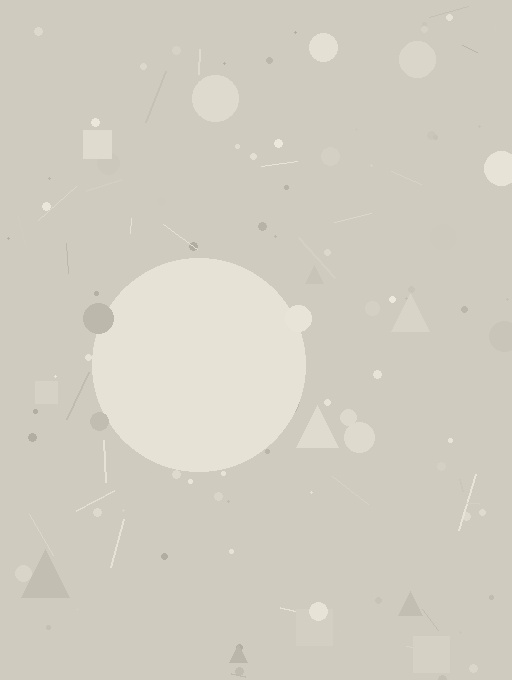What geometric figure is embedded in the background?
A circle is embedded in the background.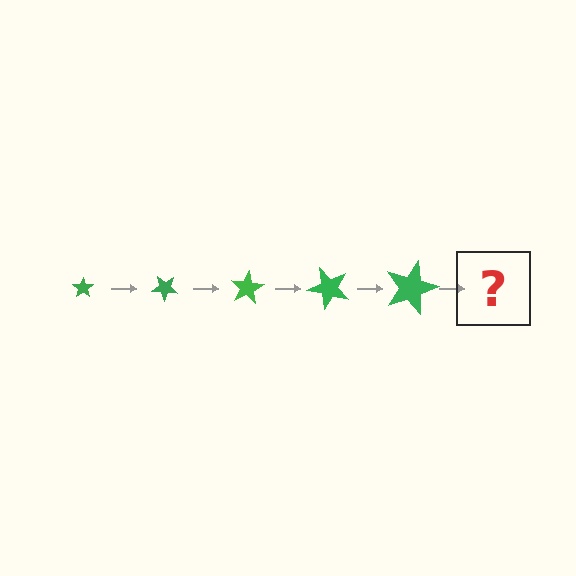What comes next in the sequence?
The next element should be a star, larger than the previous one and rotated 200 degrees from the start.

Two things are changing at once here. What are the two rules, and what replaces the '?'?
The two rules are that the star grows larger each step and it rotates 40 degrees each step. The '?' should be a star, larger than the previous one and rotated 200 degrees from the start.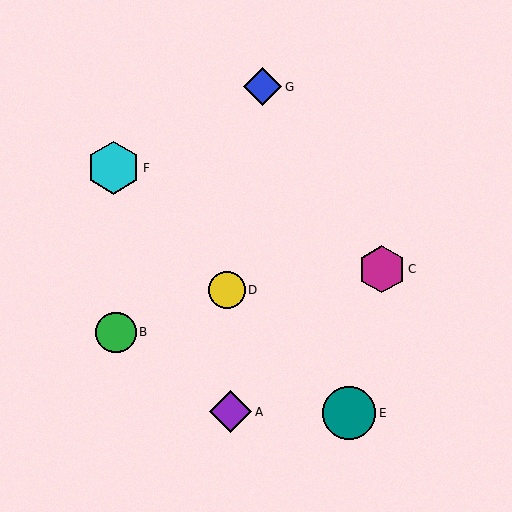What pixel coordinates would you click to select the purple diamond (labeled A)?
Click at (231, 412) to select the purple diamond A.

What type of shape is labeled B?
Shape B is a green circle.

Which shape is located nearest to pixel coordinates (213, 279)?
The yellow circle (labeled D) at (227, 290) is nearest to that location.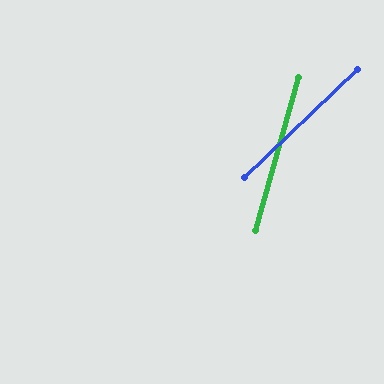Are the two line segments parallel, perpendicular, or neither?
Neither parallel nor perpendicular — they differ by about 30°.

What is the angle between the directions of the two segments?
Approximately 30 degrees.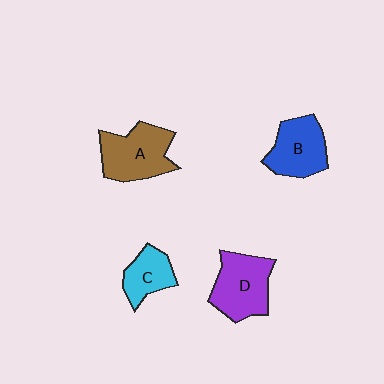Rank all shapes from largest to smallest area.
From largest to smallest: A (brown), D (purple), B (blue), C (cyan).